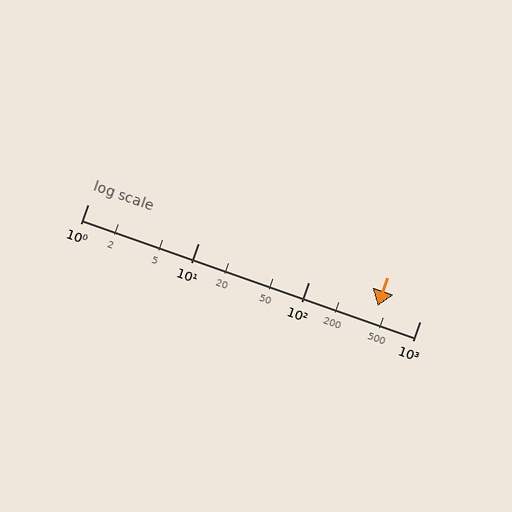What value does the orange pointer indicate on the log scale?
The pointer indicates approximately 420.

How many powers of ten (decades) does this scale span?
The scale spans 3 decades, from 1 to 1000.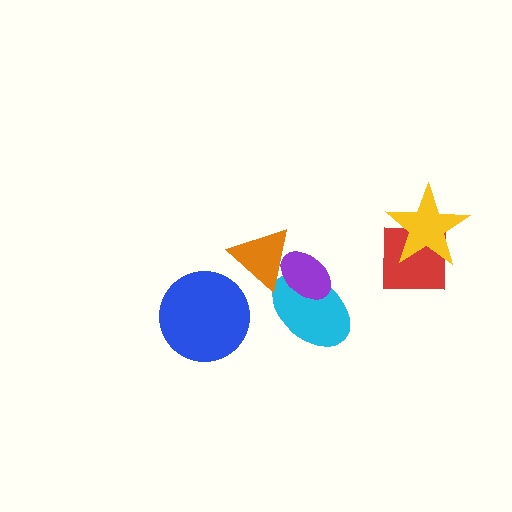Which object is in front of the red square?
The yellow star is in front of the red square.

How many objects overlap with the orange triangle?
2 objects overlap with the orange triangle.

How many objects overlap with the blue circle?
0 objects overlap with the blue circle.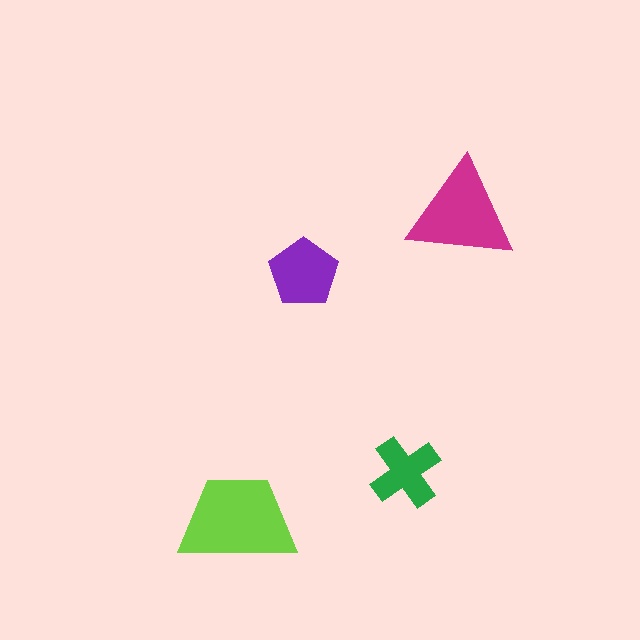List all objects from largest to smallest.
The lime trapezoid, the magenta triangle, the purple pentagon, the green cross.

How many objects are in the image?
There are 4 objects in the image.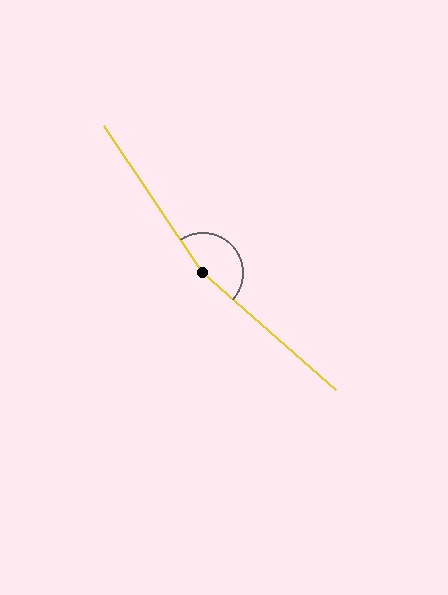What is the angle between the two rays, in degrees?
Approximately 165 degrees.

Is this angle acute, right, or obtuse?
It is obtuse.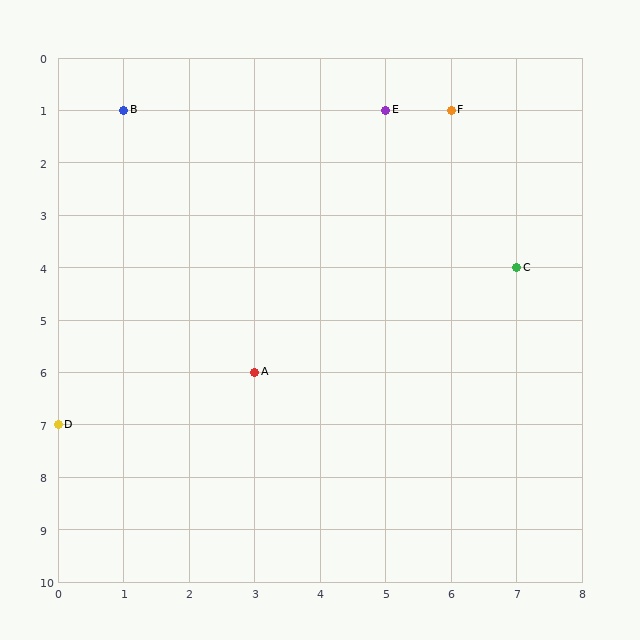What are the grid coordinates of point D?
Point D is at grid coordinates (0, 7).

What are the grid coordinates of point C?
Point C is at grid coordinates (7, 4).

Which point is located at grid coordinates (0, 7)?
Point D is at (0, 7).